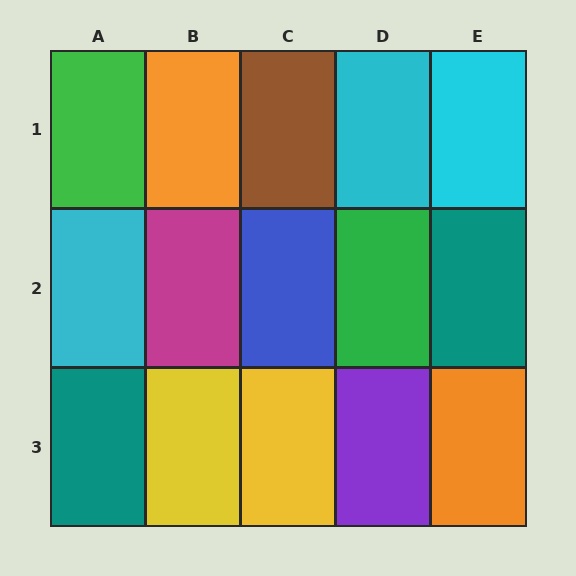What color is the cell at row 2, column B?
Magenta.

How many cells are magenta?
1 cell is magenta.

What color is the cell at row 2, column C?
Blue.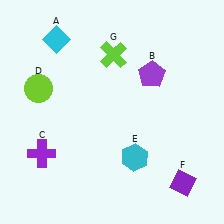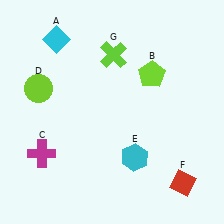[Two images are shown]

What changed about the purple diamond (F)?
In Image 1, F is purple. In Image 2, it changed to red.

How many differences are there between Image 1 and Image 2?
There are 3 differences between the two images.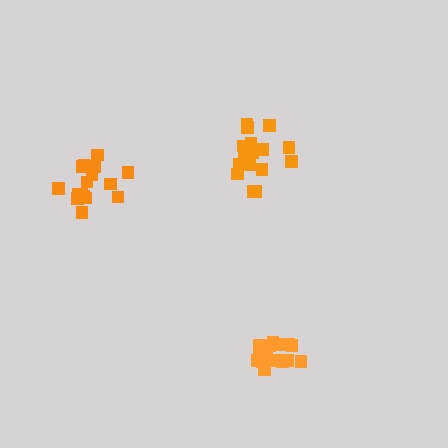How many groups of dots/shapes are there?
There are 3 groups.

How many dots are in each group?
Group 1: 16 dots, Group 2: 16 dots, Group 3: 19 dots (51 total).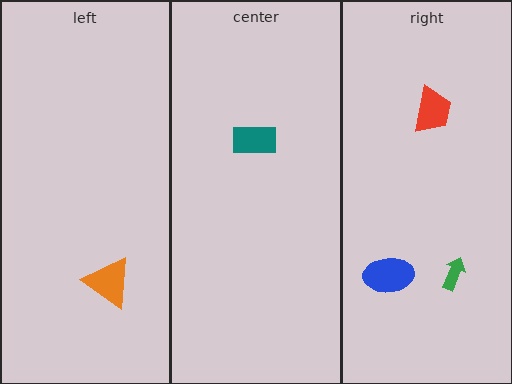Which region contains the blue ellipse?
The right region.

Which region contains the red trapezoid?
The right region.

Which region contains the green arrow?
The right region.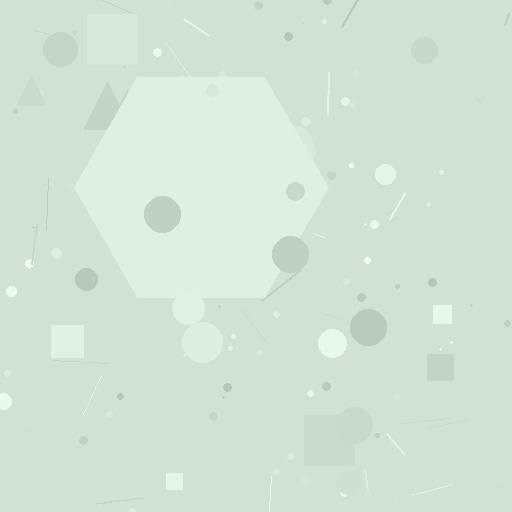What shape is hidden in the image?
A hexagon is hidden in the image.